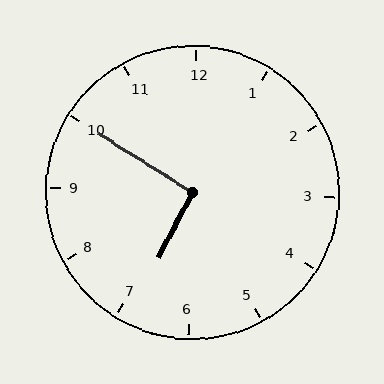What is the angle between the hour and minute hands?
Approximately 95 degrees.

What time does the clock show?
6:50.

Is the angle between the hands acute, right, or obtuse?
It is right.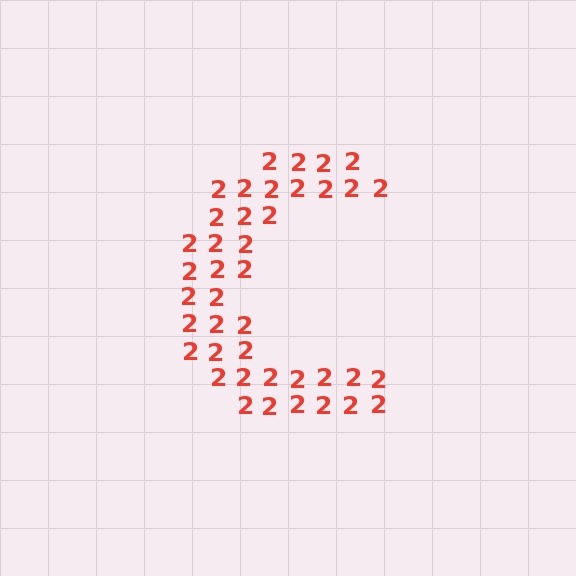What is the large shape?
The large shape is the letter C.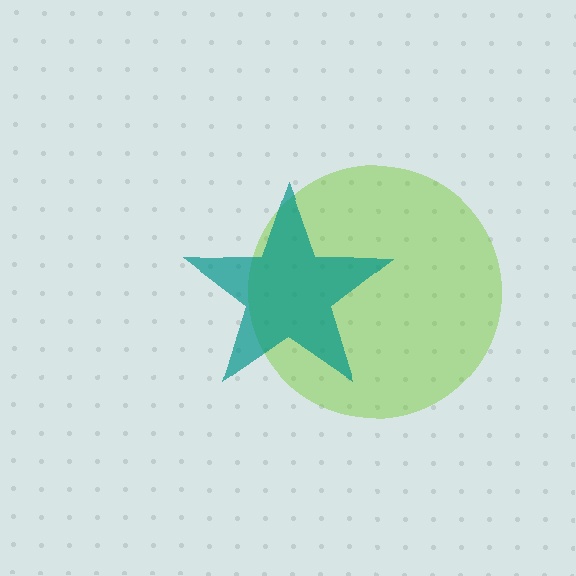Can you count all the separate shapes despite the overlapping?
Yes, there are 2 separate shapes.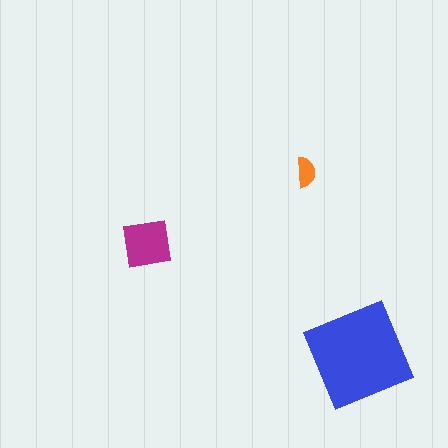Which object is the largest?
The blue diamond.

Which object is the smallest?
The orange semicircle.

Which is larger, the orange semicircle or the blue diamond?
The blue diamond.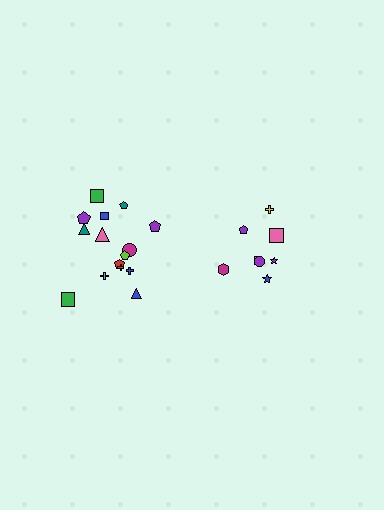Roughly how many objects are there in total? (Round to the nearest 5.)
Roughly 25 objects in total.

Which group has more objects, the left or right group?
The left group.